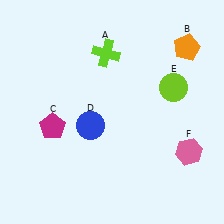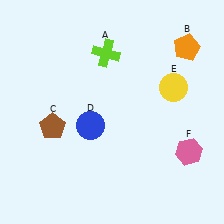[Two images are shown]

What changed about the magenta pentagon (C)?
In Image 1, C is magenta. In Image 2, it changed to brown.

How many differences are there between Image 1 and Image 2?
There are 2 differences between the two images.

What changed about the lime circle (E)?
In Image 1, E is lime. In Image 2, it changed to yellow.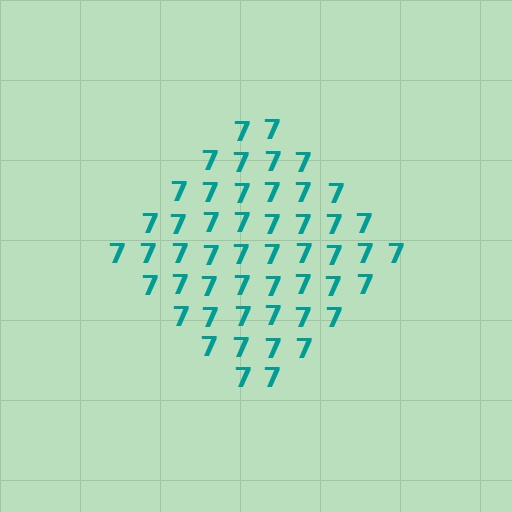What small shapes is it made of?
It is made of small digit 7's.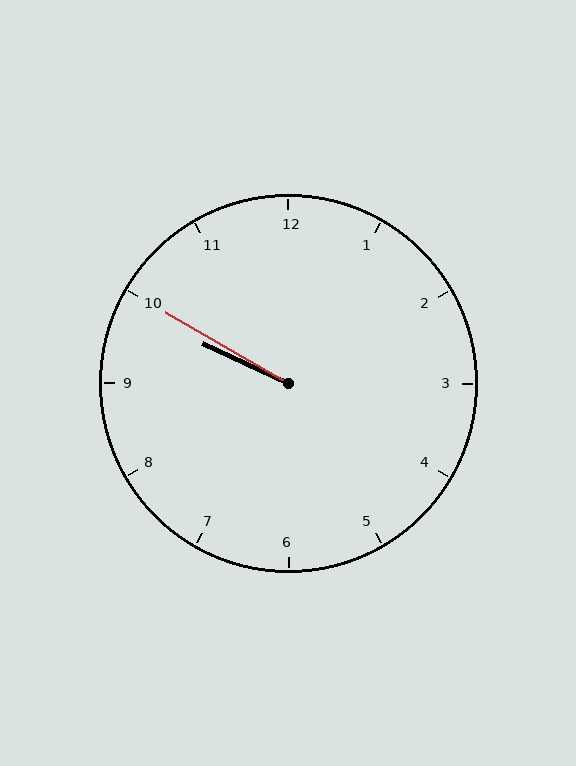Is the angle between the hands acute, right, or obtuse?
It is acute.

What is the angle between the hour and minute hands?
Approximately 5 degrees.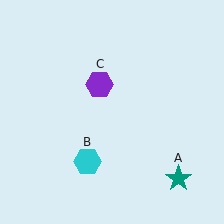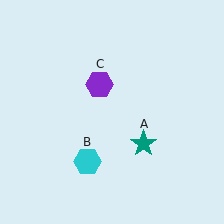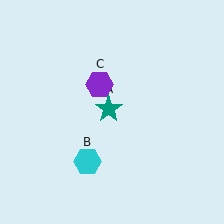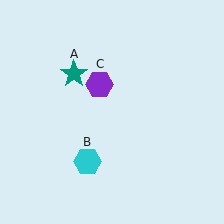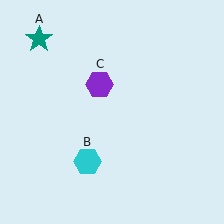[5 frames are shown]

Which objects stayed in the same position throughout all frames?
Cyan hexagon (object B) and purple hexagon (object C) remained stationary.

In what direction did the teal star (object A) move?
The teal star (object A) moved up and to the left.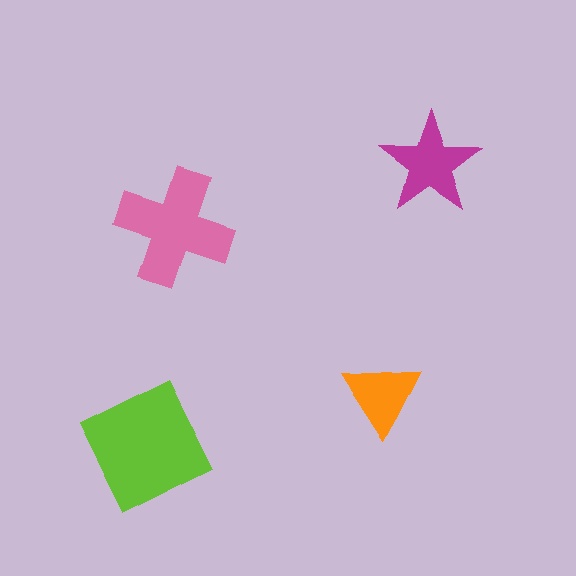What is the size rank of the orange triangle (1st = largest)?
4th.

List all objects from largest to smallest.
The lime square, the pink cross, the magenta star, the orange triangle.